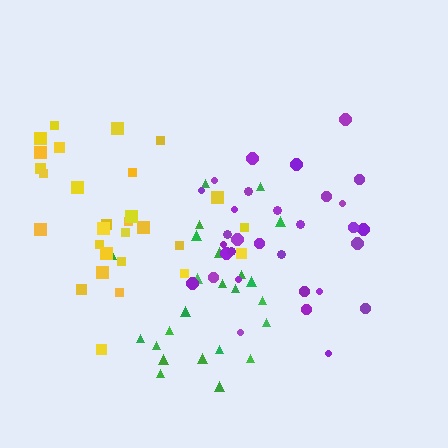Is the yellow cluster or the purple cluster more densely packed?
Purple.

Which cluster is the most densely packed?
Purple.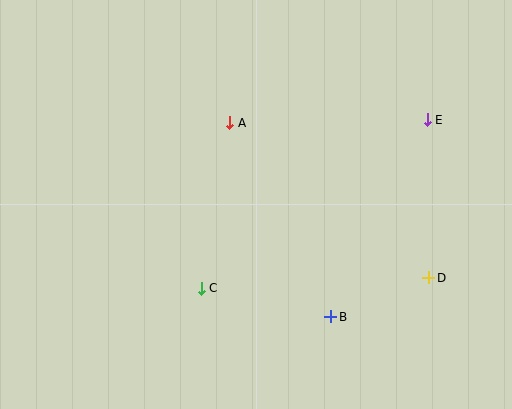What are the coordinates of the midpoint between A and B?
The midpoint between A and B is at (280, 220).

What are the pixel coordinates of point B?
Point B is at (331, 317).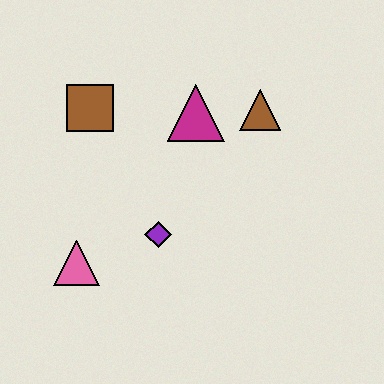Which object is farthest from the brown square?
The brown triangle is farthest from the brown square.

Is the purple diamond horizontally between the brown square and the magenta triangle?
Yes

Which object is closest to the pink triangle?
The purple diamond is closest to the pink triangle.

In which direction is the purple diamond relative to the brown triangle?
The purple diamond is below the brown triangle.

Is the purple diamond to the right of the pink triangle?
Yes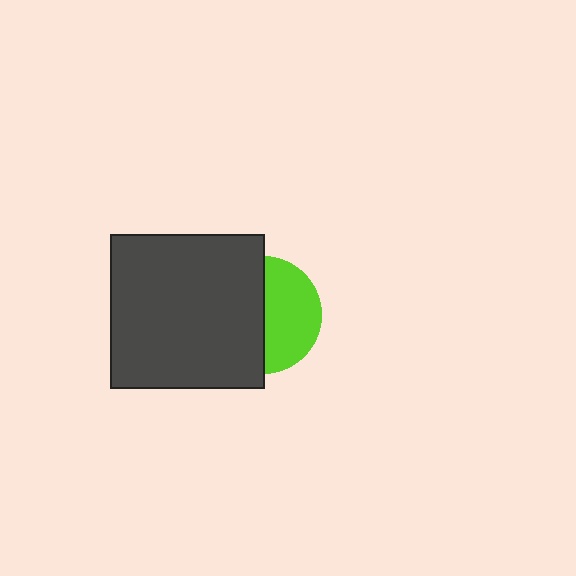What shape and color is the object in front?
The object in front is a dark gray square.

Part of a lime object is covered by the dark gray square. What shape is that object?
It is a circle.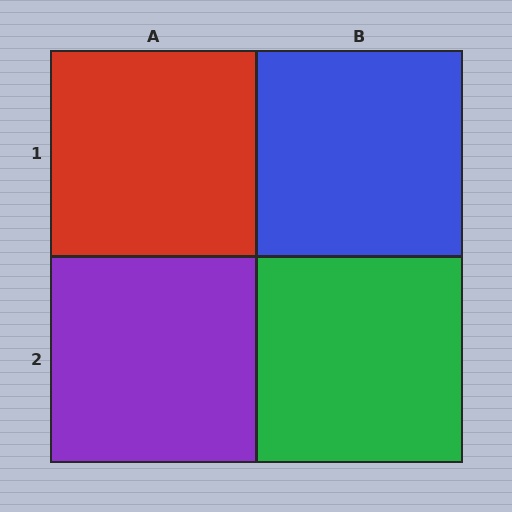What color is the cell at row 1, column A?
Red.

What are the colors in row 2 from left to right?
Purple, green.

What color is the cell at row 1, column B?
Blue.